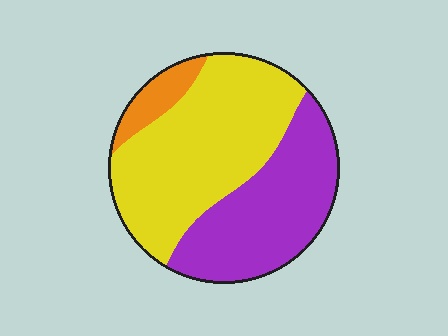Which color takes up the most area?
Yellow, at roughly 55%.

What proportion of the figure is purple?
Purple covers roughly 40% of the figure.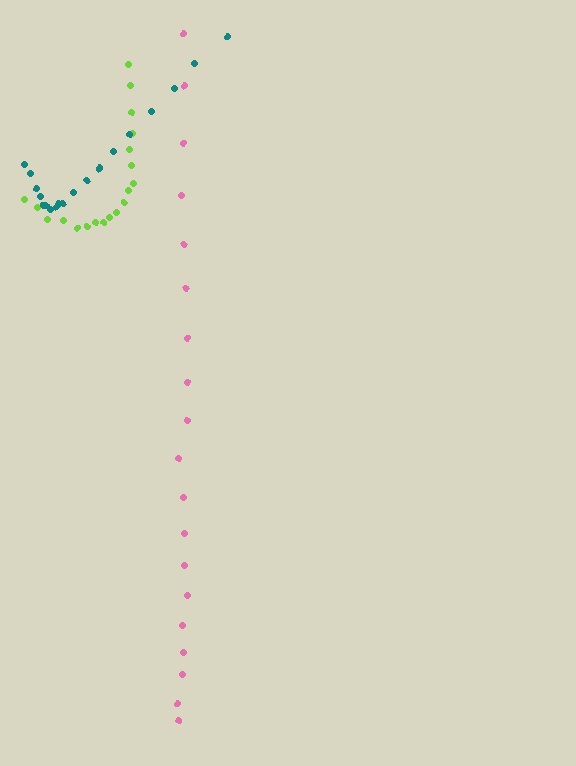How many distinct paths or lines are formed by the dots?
There are 3 distinct paths.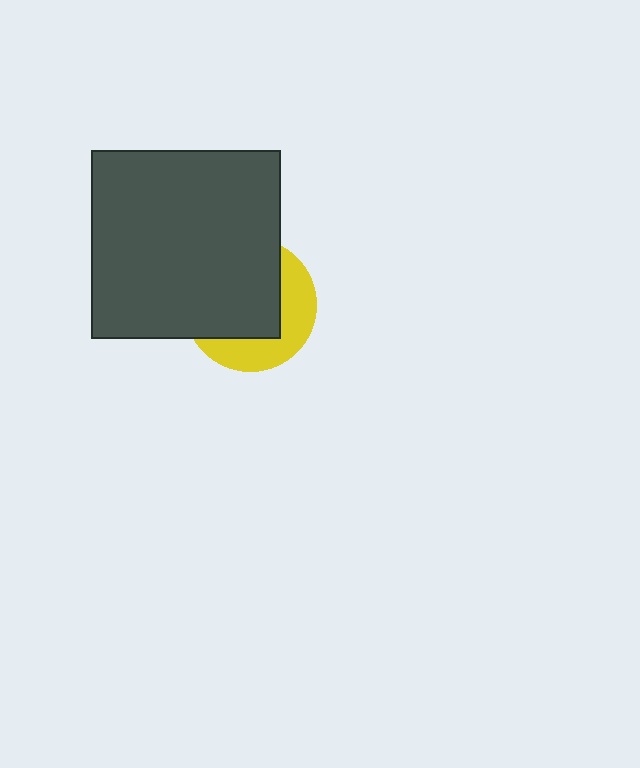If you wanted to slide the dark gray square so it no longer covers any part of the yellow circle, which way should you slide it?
Slide it toward the upper-left — that is the most direct way to separate the two shapes.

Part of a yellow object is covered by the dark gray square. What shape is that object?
It is a circle.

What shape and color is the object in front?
The object in front is a dark gray square.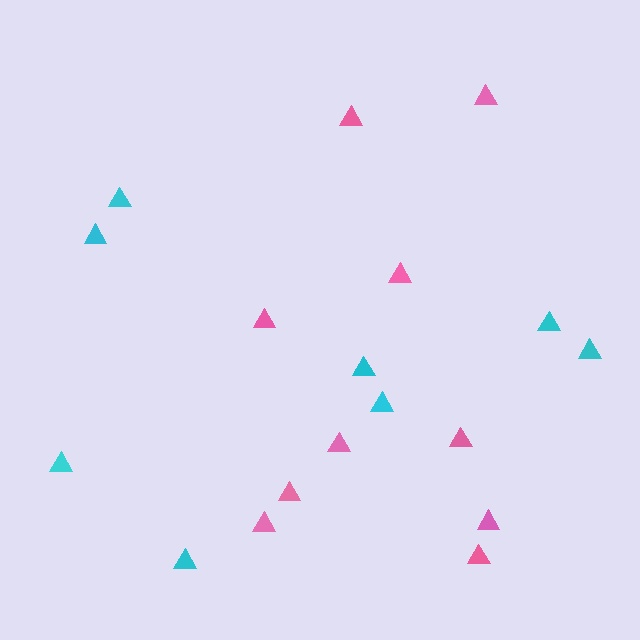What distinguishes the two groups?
There are 2 groups: one group of cyan triangles (8) and one group of pink triangles (10).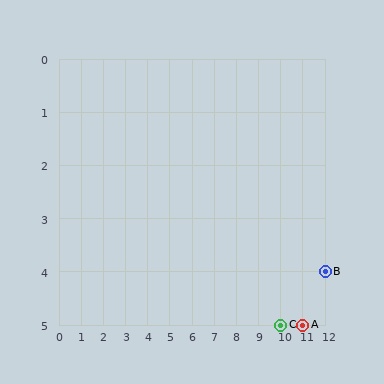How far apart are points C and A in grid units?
Points C and A are 1 column apart.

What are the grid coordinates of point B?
Point B is at grid coordinates (12, 4).